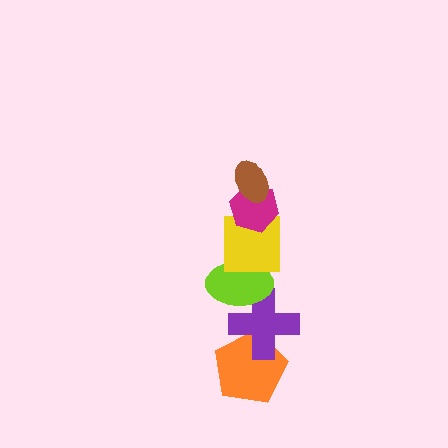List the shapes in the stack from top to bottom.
From top to bottom: the brown ellipse, the magenta hexagon, the yellow square, the lime ellipse, the purple cross, the orange pentagon.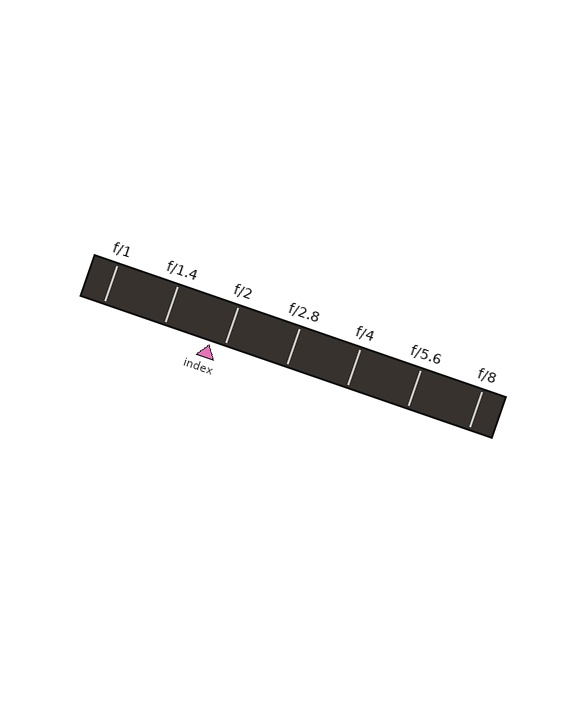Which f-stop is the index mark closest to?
The index mark is closest to f/2.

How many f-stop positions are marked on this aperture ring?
There are 7 f-stop positions marked.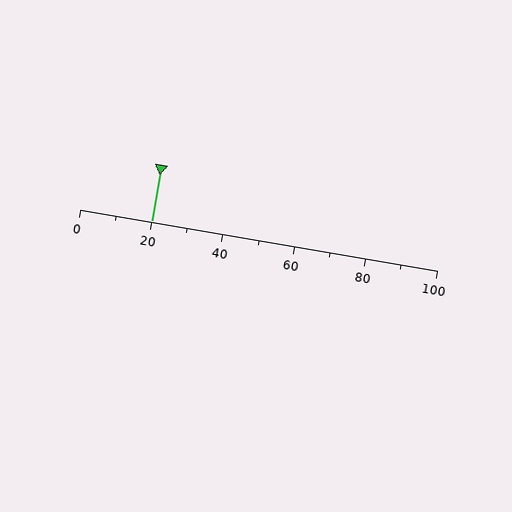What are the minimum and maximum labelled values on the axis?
The axis runs from 0 to 100.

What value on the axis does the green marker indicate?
The marker indicates approximately 20.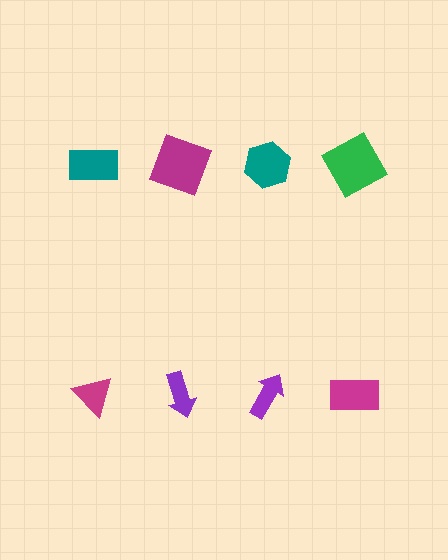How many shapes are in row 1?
4 shapes.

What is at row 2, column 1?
A magenta triangle.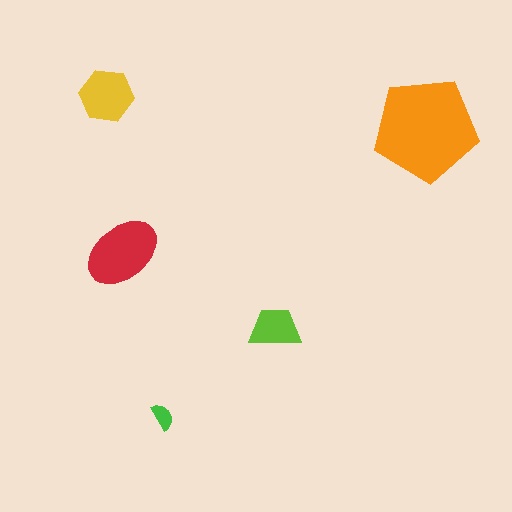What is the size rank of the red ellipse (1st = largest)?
2nd.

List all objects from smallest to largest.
The green semicircle, the lime trapezoid, the yellow hexagon, the red ellipse, the orange pentagon.